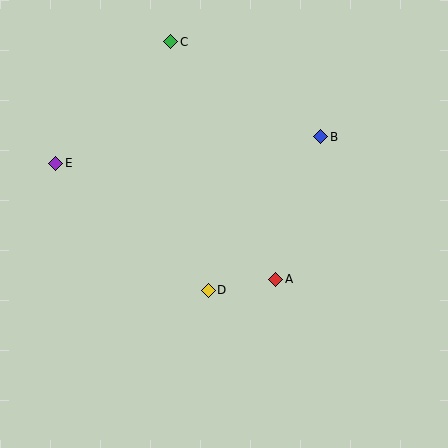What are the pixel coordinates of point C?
Point C is at (171, 42).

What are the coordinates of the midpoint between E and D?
The midpoint between E and D is at (132, 227).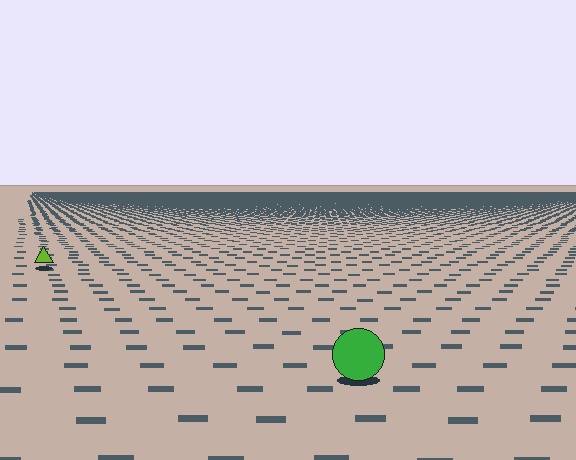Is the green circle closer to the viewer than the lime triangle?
Yes. The green circle is closer — you can tell from the texture gradient: the ground texture is coarser near it.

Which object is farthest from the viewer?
The lime triangle is farthest from the viewer. It appears smaller and the ground texture around it is denser.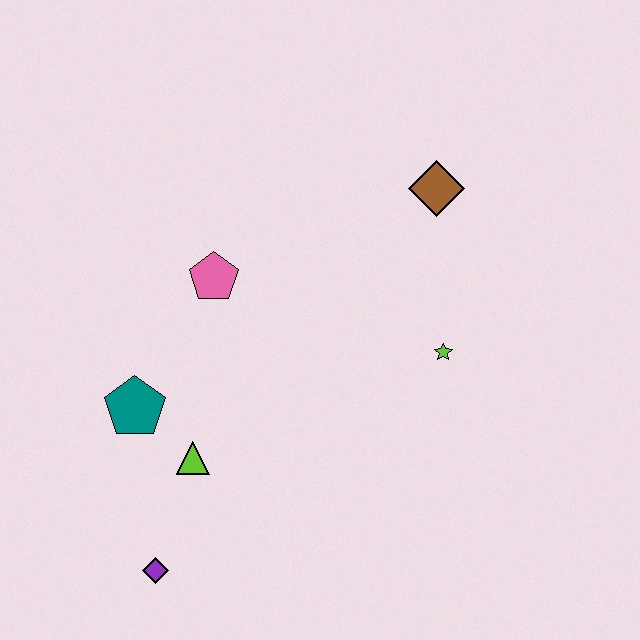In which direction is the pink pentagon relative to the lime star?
The pink pentagon is to the left of the lime star.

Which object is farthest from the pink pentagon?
The purple diamond is farthest from the pink pentagon.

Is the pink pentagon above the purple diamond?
Yes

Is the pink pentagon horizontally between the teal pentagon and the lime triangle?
No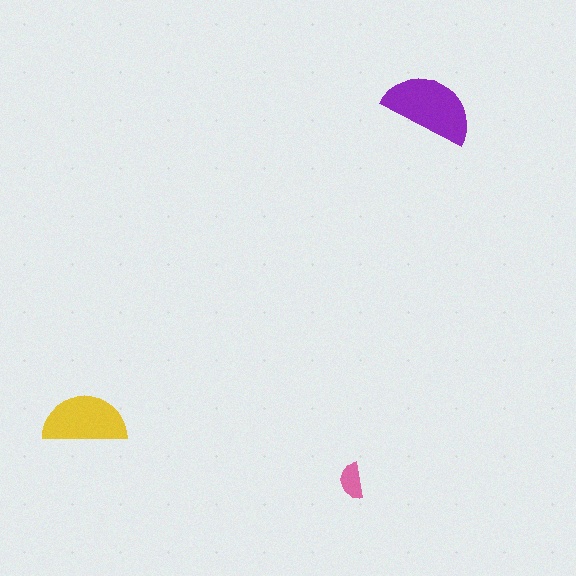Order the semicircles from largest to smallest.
the purple one, the yellow one, the pink one.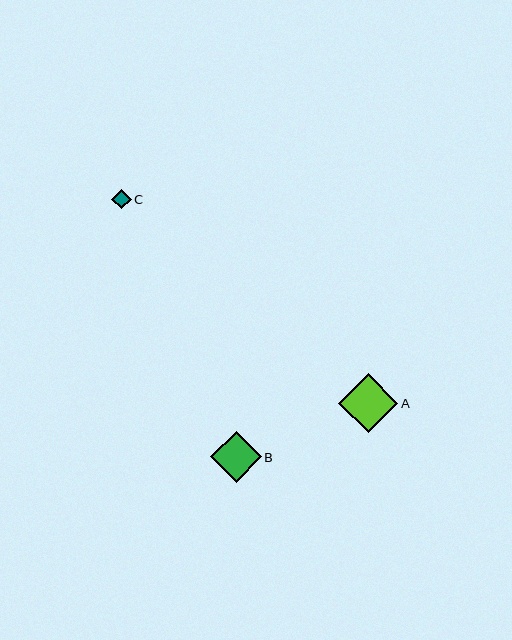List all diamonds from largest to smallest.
From largest to smallest: A, B, C.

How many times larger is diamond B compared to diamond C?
Diamond B is approximately 2.5 times the size of diamond C.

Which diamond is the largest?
Diamond A is the largest with a size of approximately 59 pixels.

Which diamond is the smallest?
Diamond C is the smallest with a size of approximately 20 pixels.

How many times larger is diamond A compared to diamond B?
Diamond A is approximately 1.2 times the size of diamond B.